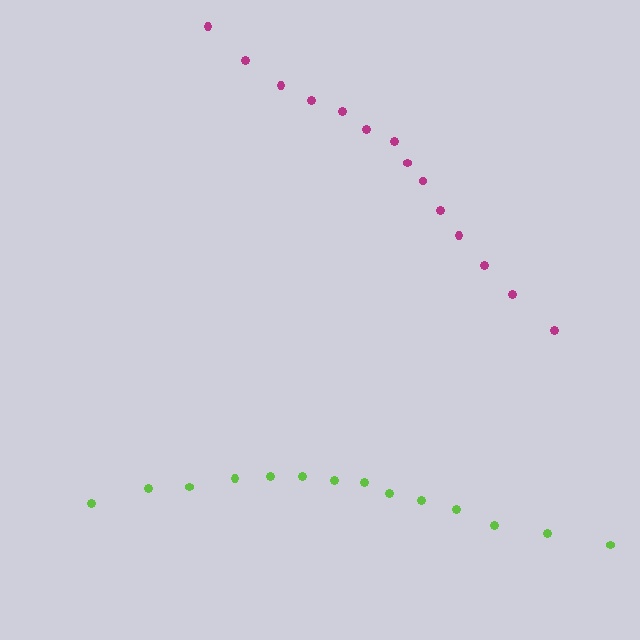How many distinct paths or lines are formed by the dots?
There are 2 distinct paths.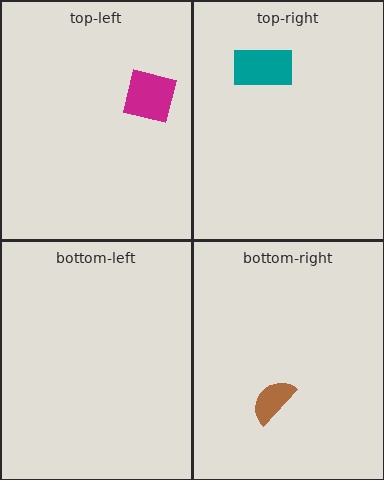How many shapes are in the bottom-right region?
1.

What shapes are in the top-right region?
The teal rectangle.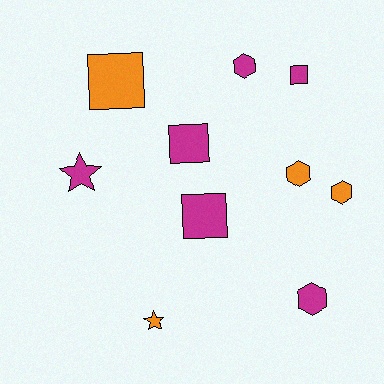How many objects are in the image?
There are 10 objects.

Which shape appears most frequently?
Hexagon, with 4 objects.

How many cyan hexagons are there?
There are no cyan hexagons.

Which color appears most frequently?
Magenta, with 6 objects.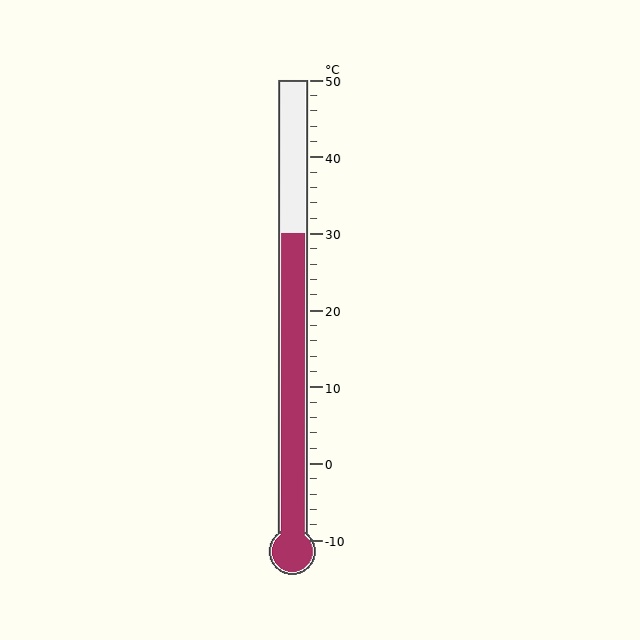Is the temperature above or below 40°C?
The temperature is below 40°C.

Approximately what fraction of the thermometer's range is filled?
The thermometer is filled to approximately 65% of its range.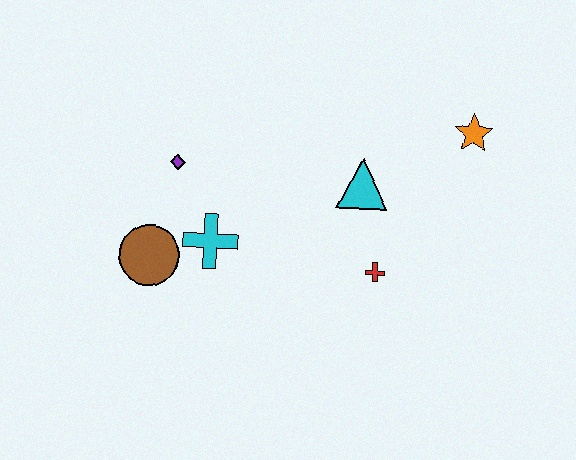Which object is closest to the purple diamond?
The cyan cross is closest to the purple diamond.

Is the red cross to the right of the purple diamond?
Yes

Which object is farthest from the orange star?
The brown circle is farthest from the orange star.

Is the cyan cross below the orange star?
Yes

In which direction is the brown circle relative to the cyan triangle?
The brown circle is to the left of the cyan triangle.